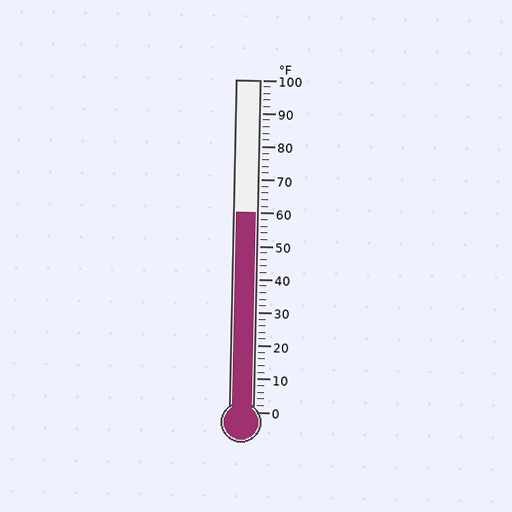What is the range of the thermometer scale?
The thermometer scale ranges from 0°F to 100°F.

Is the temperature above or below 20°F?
The temperature is above 20°F.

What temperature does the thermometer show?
The thermometer shows approximately 60°F.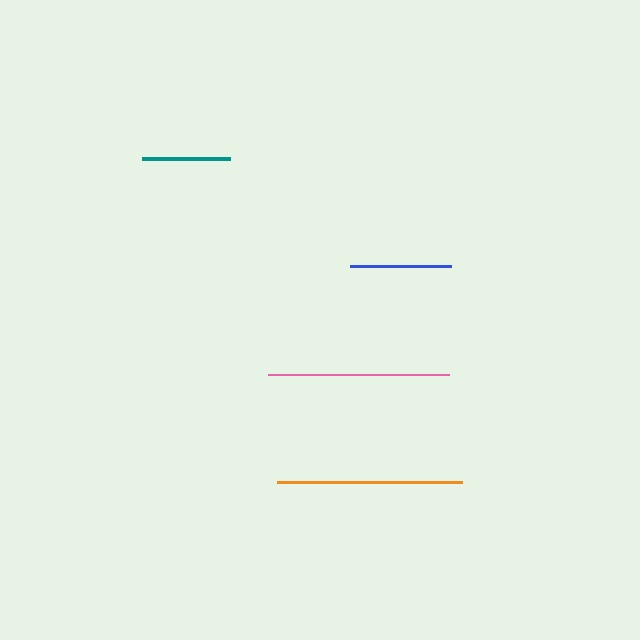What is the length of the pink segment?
The pink segment is approximately 181 pixels long.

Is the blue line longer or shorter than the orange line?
The orange line is longer than the blue line.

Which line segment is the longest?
The orange line is the longest at approximately 185 pixels.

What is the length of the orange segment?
The orange segment is approximately 185 pixels long.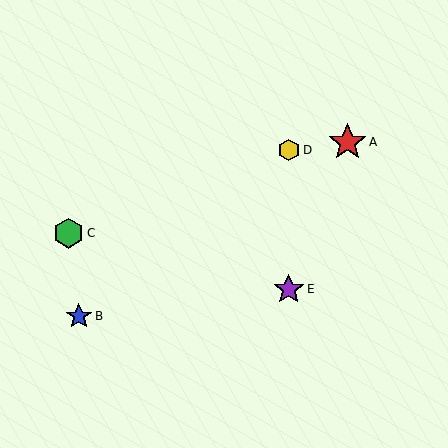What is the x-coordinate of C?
Object C is at x≈69.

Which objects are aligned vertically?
Objects D, E are aligned vertically.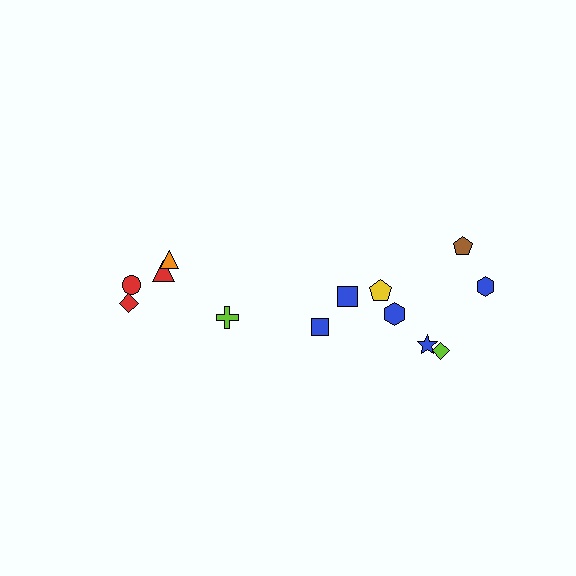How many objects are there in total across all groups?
There are 13 objects.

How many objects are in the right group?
There are 8 objects.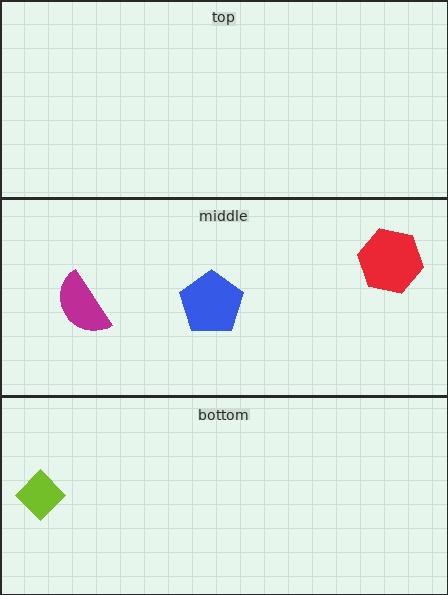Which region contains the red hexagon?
The middle region.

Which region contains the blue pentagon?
The middle region.